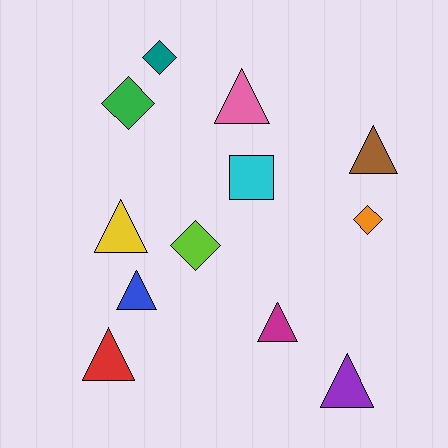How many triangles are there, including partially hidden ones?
There are 7 triangles.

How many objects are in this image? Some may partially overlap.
There are 12 objects.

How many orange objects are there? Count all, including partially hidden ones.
There is 1 orange object.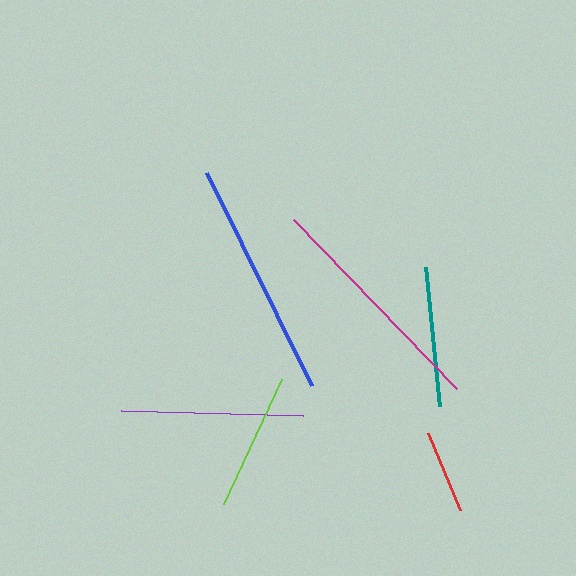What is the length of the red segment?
The red segment is approximately 84 pixels long.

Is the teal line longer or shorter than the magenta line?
The magenta line is longer than the teal line.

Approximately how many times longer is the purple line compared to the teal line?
The purple line is approximately 1.3 times the length of the teal line.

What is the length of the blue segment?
The blue segment is approximately 237 pixels long.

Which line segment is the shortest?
The red line is the shortest at approximately 84 pixels.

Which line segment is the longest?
The blue line is the longest at approximately 237 pixels.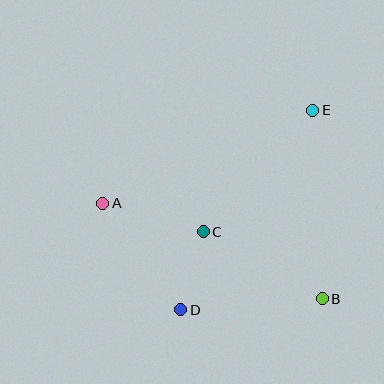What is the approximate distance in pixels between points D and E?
The distance between D and E is approximately 239 pixels.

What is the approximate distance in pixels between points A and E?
The distance between A and E is approximately 230 pixels.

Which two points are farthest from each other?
Points A and B are farthest from each other.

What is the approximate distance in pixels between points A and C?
The distance between A and C is approximately 105 pixels.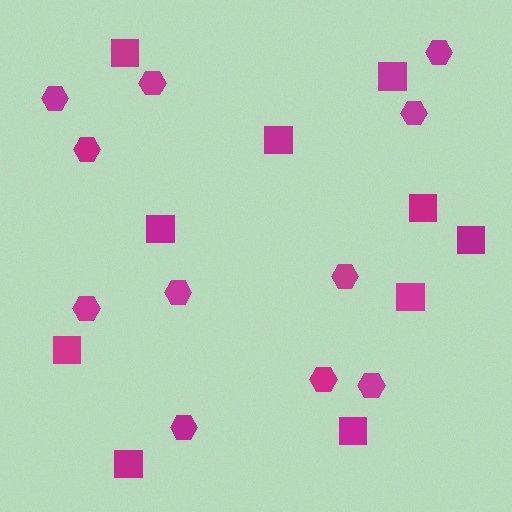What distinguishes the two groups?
There are 2 groups: one group of hexagons (11) and one group of squares (10).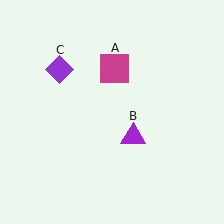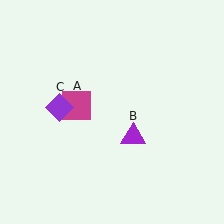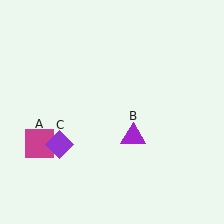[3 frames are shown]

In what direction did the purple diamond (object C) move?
The purple diamond (object C) moved down.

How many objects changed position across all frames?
2 objects changed position: magenta square (object A), purple diamond (object C).